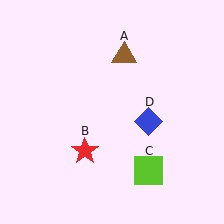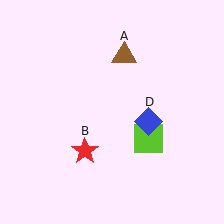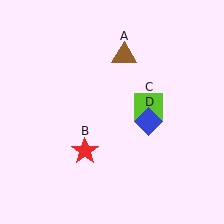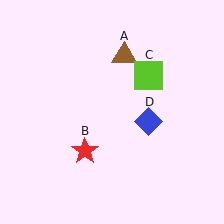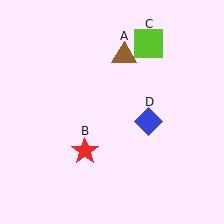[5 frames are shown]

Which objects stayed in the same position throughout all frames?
Brown triangle (object A) and red star (object B) and blue diamond (object D) remained stationary.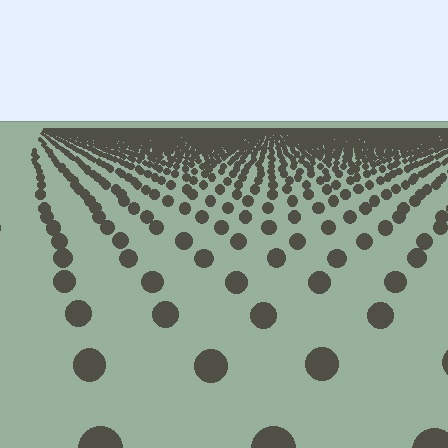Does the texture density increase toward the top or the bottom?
Density increases toward the top.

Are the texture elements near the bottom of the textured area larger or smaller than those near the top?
Larger. Near the bottom, elements are closer to the viewer and appear at a bigger on-screen size.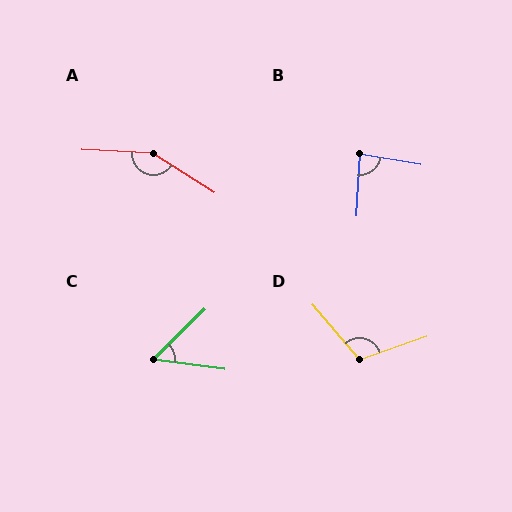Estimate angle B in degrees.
Approximately 84 degrees.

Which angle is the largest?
A, at approximately 150 degrees.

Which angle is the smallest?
C, at approximately 52 degrees.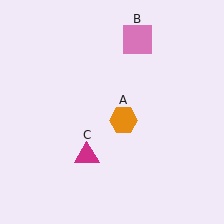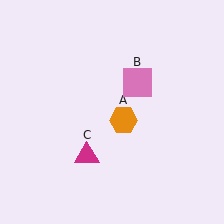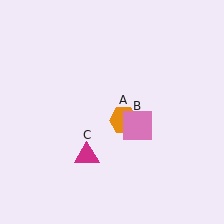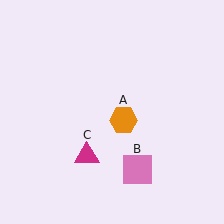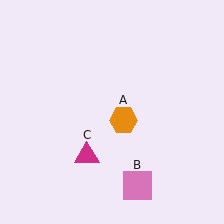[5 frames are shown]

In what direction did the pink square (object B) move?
The pink square (object B) moved down.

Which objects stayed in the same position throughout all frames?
Orange hexagon (object A) and magenta triangle (object C) remained stationary.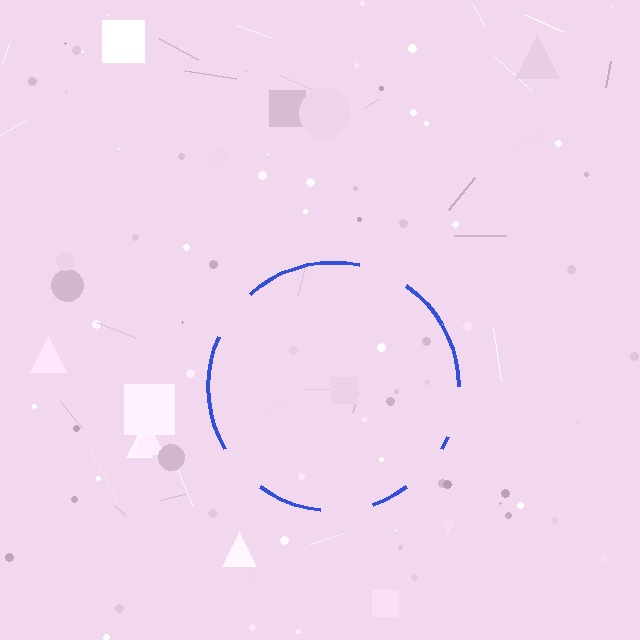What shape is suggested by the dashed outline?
The dashed outline suggests a circle.